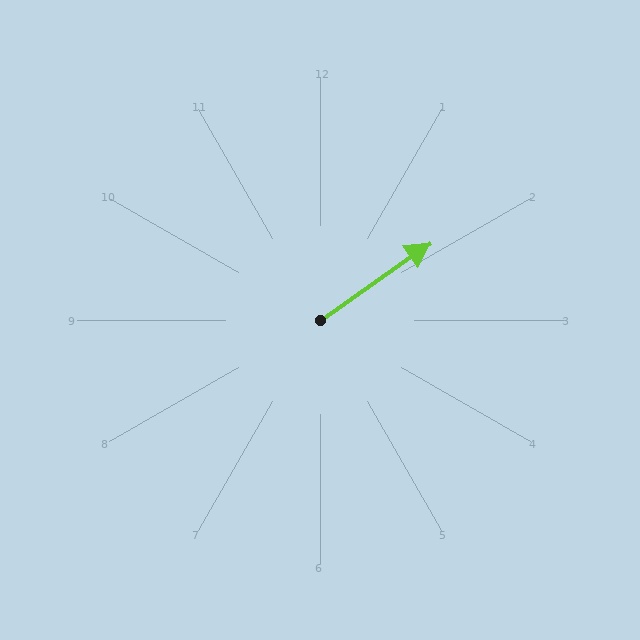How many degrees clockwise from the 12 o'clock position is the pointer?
Approximately 55 degrees.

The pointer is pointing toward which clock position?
Roughly 2 o'clock.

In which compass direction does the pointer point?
Northeast.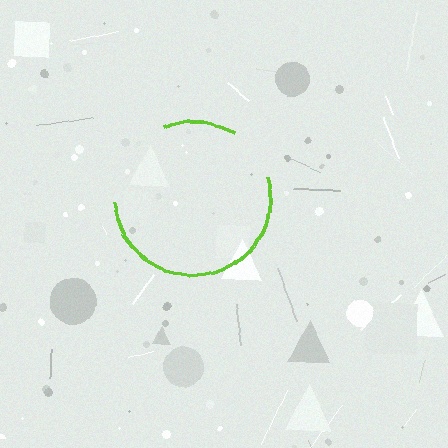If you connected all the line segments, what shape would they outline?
They would outline a circle.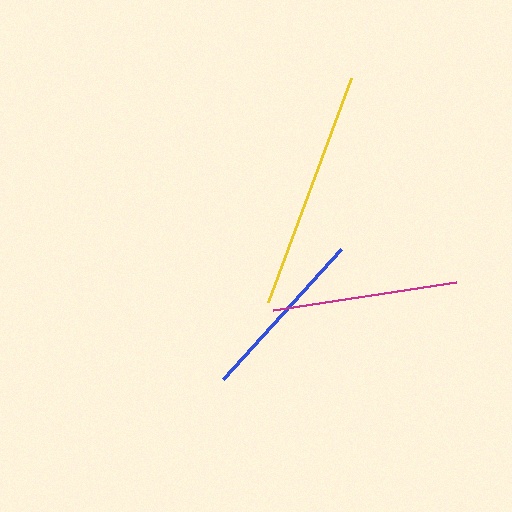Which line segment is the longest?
The yellow line is the longest at approximately 239 pixels.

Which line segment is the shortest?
The blue line is the shortest at approximately 176 pixels.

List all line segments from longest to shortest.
From longest to shortest: yellow, magenta, blue.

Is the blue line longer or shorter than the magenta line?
The magenta line is longer than the blue line.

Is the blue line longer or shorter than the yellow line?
The yellow line is longer than the blue line.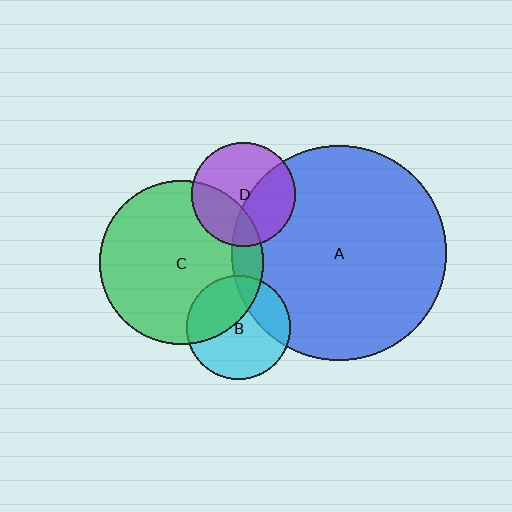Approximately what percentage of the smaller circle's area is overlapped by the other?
Approximately 40%.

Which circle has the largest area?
Circle A (blue).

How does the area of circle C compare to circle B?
Approximately 2.5 times.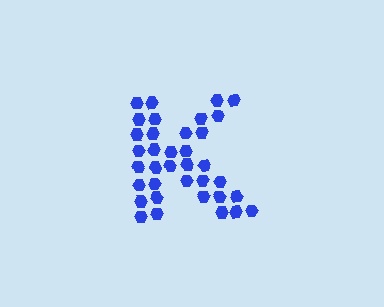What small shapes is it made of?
It is made of small hexagons.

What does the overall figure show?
The overall figure shows the letter K.